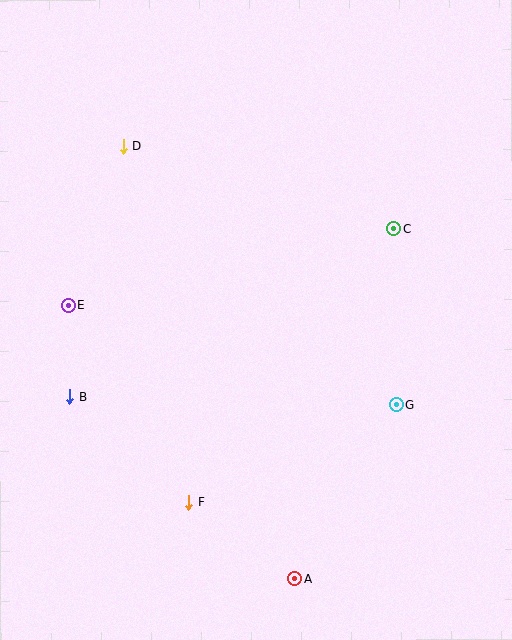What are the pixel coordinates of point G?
Point G is at (396, 404).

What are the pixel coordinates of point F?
Point F is at (188, 502).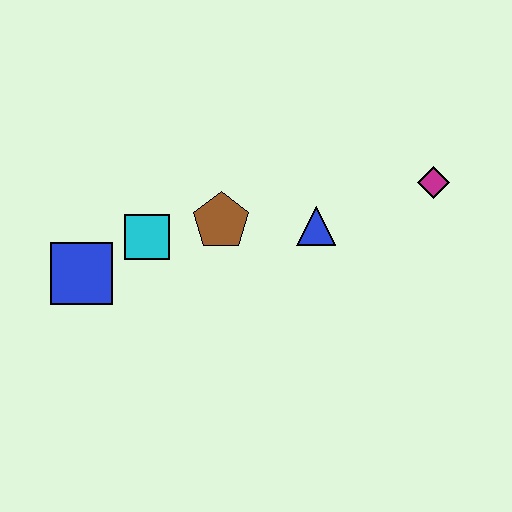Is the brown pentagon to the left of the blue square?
No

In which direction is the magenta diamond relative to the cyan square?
The magenta diamond is to the right of the cyan square.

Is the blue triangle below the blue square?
No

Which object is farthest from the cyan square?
The magenta diamond is farthest from the cyan square.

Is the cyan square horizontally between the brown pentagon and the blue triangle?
No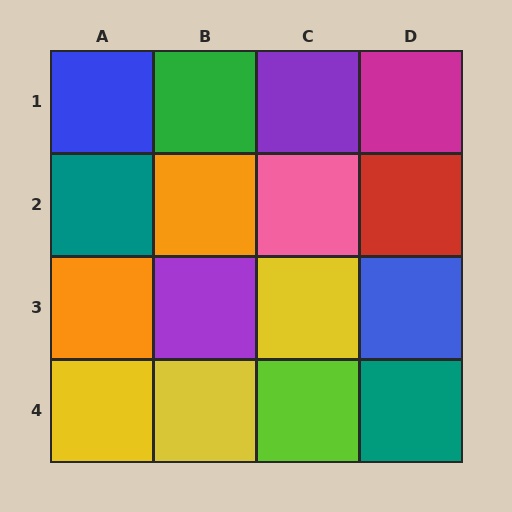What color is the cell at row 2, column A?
Teal.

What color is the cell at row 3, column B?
Purple.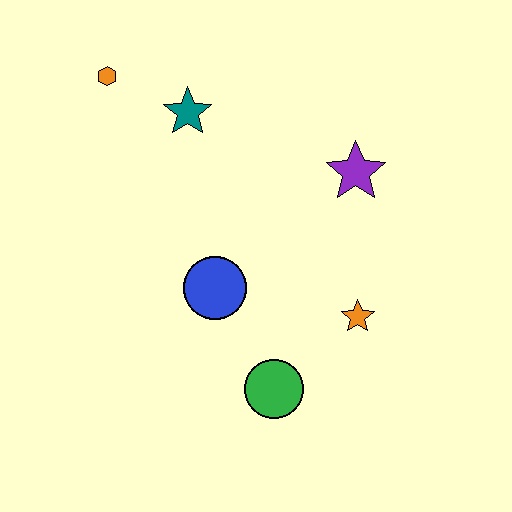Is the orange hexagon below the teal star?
No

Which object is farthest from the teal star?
The green circle is farthest from the teal star.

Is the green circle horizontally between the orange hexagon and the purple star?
Yes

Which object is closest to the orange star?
The green circle is closest to the orange star.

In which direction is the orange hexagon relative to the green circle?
The orange hexagon is above the green circle.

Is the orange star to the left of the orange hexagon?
No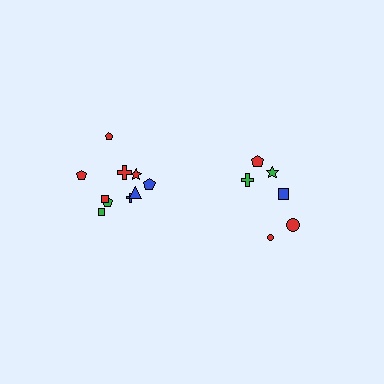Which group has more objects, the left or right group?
The left group.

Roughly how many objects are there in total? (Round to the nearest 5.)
Roughly 15 objects in total.